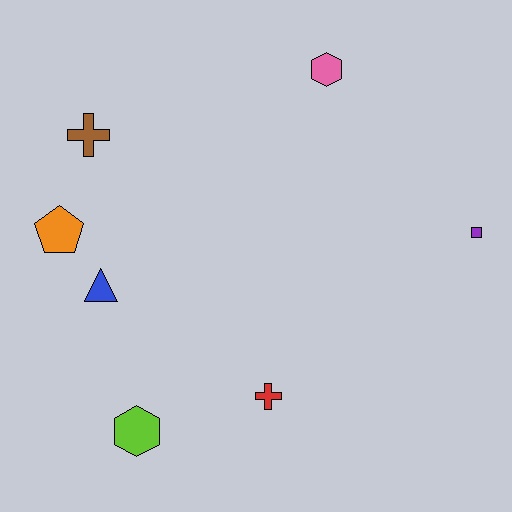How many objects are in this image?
There are 7 objects.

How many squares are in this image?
There is 1 square.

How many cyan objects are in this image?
There are no cyan objects.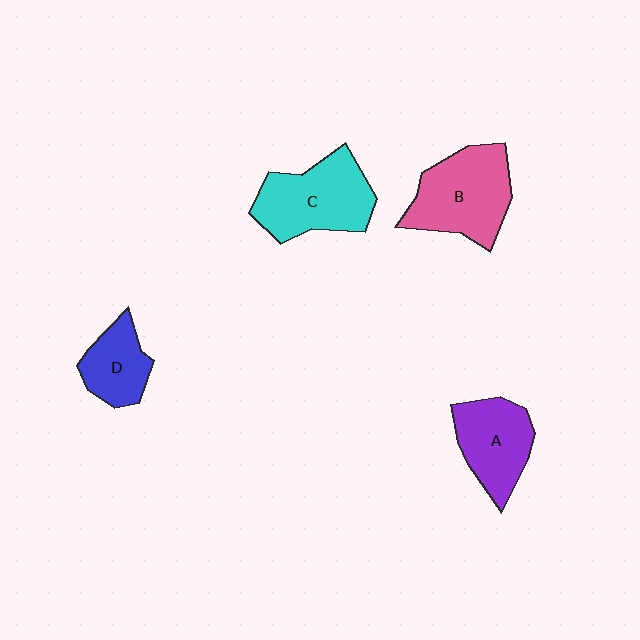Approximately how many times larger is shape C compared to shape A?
Approximately 1.3 times.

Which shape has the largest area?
Shape B (pink).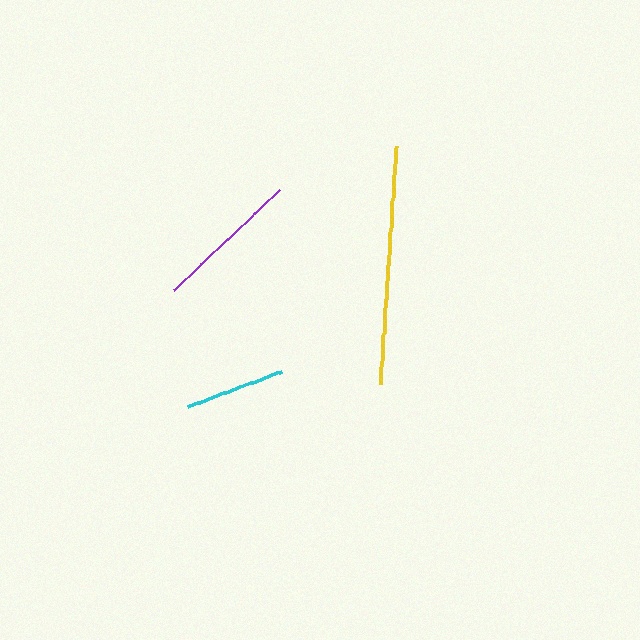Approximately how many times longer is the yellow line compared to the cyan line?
The yellow line is approximately 2.4 times the length of the cyan line.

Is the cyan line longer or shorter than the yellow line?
The yellow line is longer than the cyan line.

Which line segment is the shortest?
The cyan line is the shortest at approximately 101 pixels.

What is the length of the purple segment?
The purple segment is approximately 145 pixels long.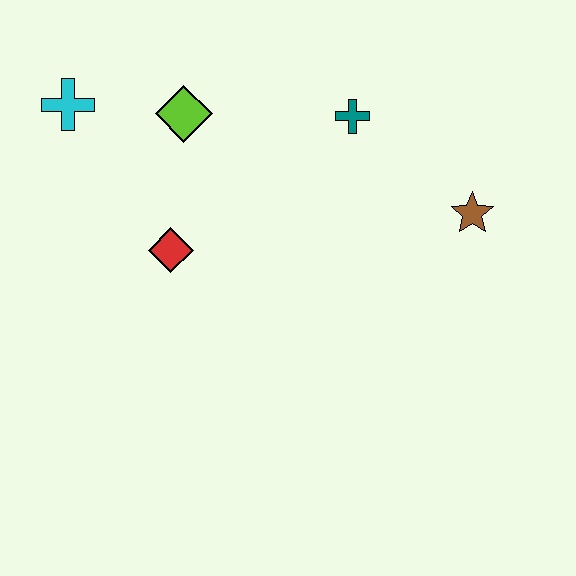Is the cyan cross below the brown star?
No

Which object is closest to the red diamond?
The lime diamond is closest to the red diamond.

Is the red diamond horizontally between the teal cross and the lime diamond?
No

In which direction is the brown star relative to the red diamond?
The brown star is to the right of the red diamond.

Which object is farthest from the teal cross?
The cyan cross is farthest from the teal cross.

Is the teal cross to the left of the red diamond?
No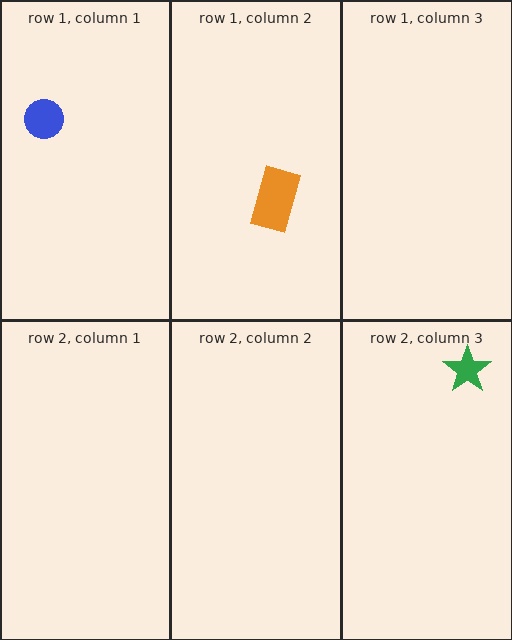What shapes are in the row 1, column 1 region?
The blue circle.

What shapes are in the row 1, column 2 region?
The orange rectangle.